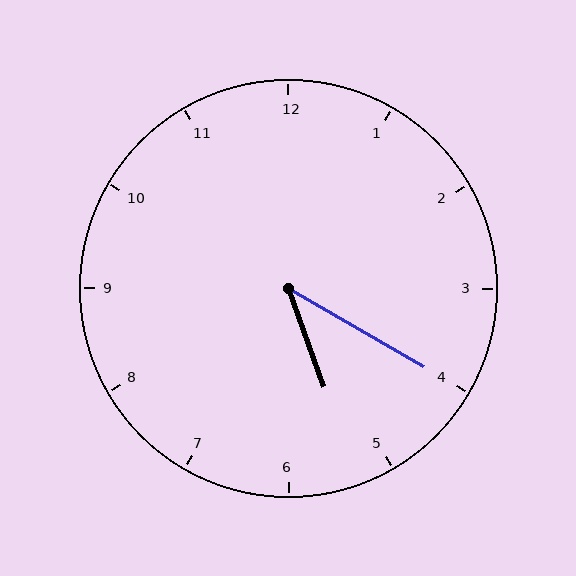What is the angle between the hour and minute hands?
Approximately 40 degrees.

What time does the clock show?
5:20.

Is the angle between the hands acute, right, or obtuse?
It is acute.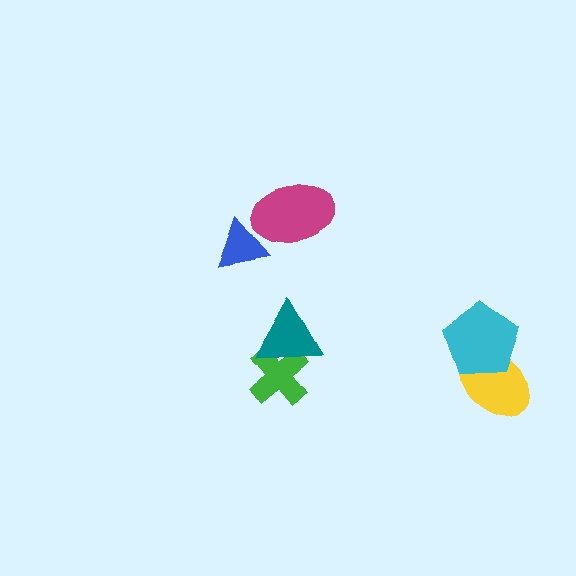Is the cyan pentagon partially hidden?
No, no other shape covers it.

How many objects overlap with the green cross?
1 object overlaps with the green cross.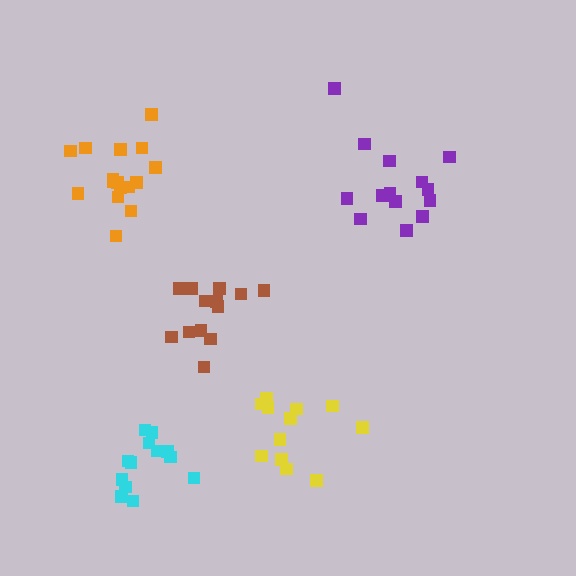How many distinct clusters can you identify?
There are 5 distinct clusters.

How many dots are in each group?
Group 1: 16 dots, Group 2: 14 dots, Group 3: 13 dots, Group 4: 13 dots, Group 5: 12 dots (68 total).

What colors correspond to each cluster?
The clusters are colored: orange, purple, brown, cyan, yellow.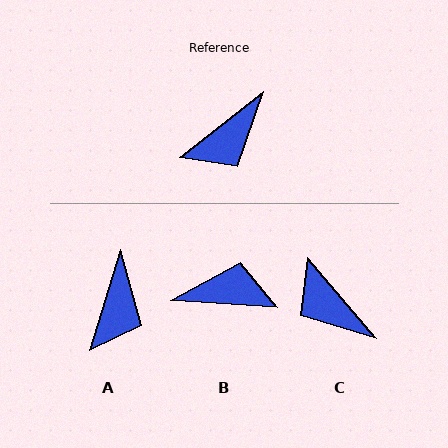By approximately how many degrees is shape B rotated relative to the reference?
Approximately 138 degrees counter-clockwise.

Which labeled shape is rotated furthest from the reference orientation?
B, about 138 degrees away.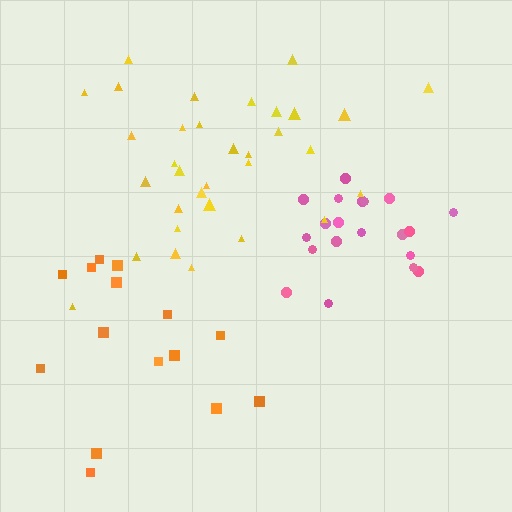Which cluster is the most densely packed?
Pink.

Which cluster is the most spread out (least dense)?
Orange.